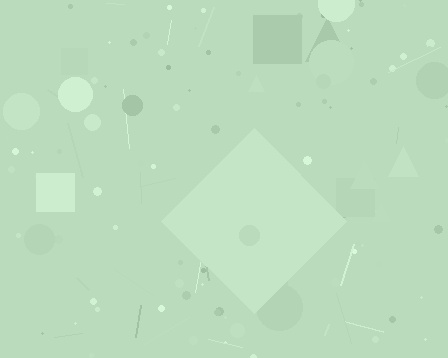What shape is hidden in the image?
A diamond is hidden in the image.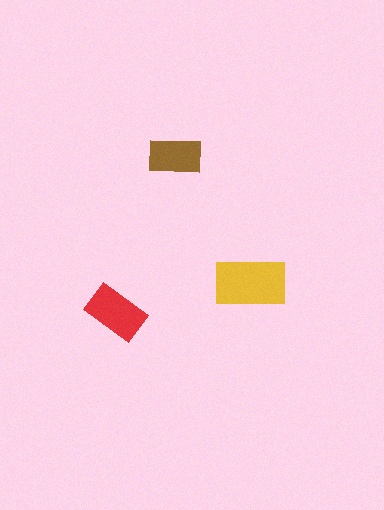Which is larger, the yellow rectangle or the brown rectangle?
The yellow one.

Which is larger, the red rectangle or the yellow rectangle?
The yellow one.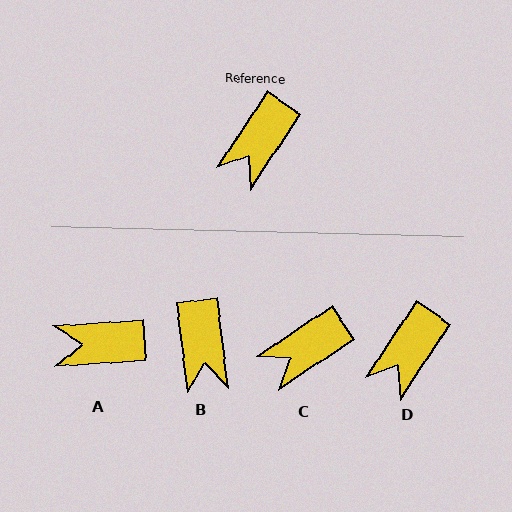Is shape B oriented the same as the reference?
No, it is off by about 40 degrees.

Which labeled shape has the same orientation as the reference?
D.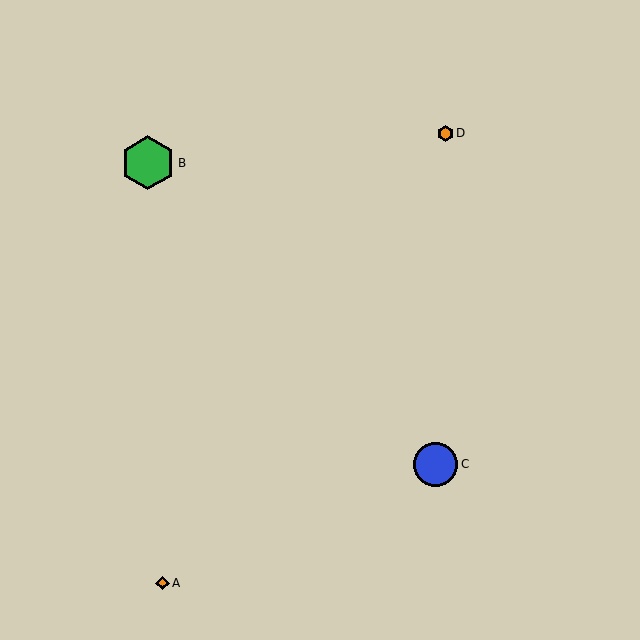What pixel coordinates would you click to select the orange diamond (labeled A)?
Click at (162, 583) to select the orange diamond A.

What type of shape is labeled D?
Shape D is an orange hexagon.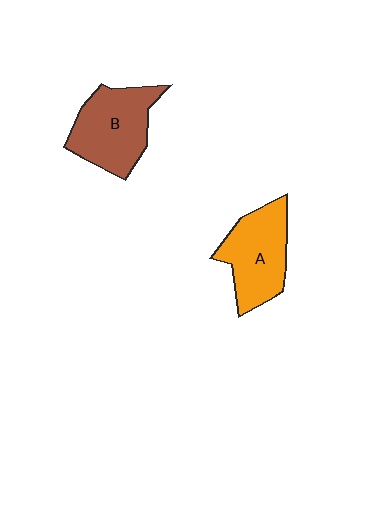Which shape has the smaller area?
Shape A (orange).